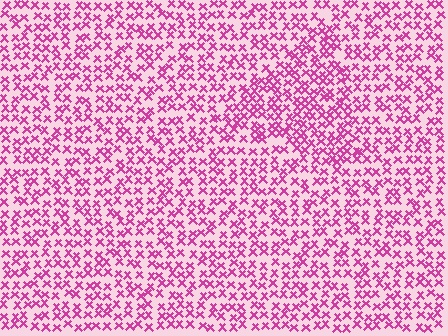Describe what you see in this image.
The image contains small magenta elements arranged at two different densities. A triangle-shaped region is visible where the elements are more densely packed than the surrounding area.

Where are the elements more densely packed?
The elements are more densely packed inside the triangle boundary.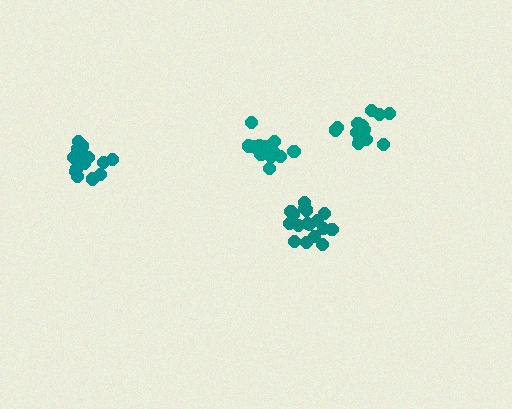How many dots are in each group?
Group 1: 16 dots, Group 2: 14 dots, Group 3: 14 dots, Group 4: 17 dots (61 total).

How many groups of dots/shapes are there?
There are 4 groups.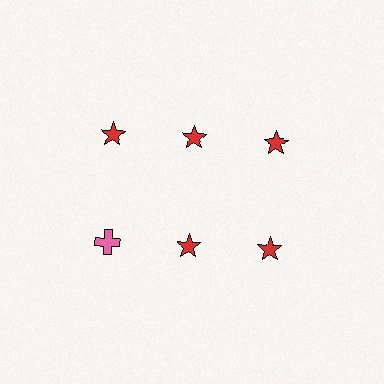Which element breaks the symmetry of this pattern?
The pink cross in the second row, leftmost column breaks the symmetry. All other shapes are red stars.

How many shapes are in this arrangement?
There are 6 shapes arranged in a grid pattern.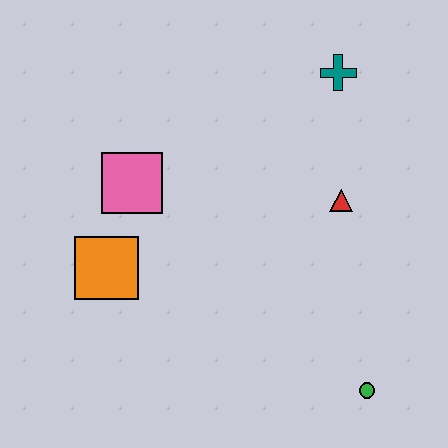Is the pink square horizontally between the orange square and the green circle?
Yes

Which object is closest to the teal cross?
The red triangle is closest to the teal cross.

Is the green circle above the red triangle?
No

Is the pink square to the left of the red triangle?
Yes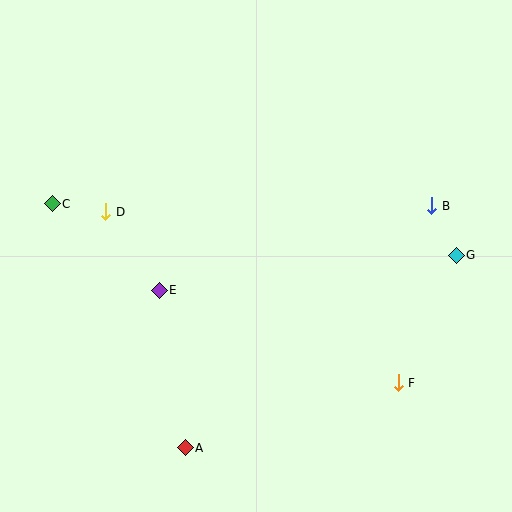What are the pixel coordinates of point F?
Point F is at (398, 383).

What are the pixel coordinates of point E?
Point E is at (159, 290).